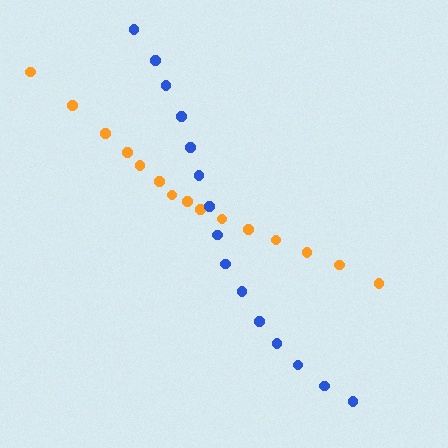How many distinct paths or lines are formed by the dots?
There are 2 distinct paths.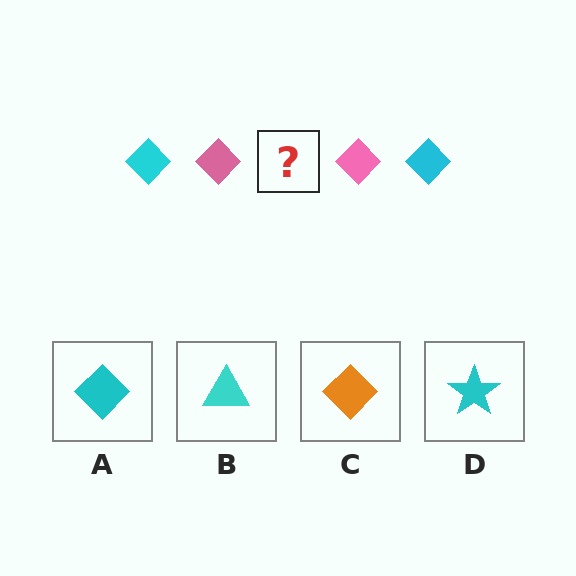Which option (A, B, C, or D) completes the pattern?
A.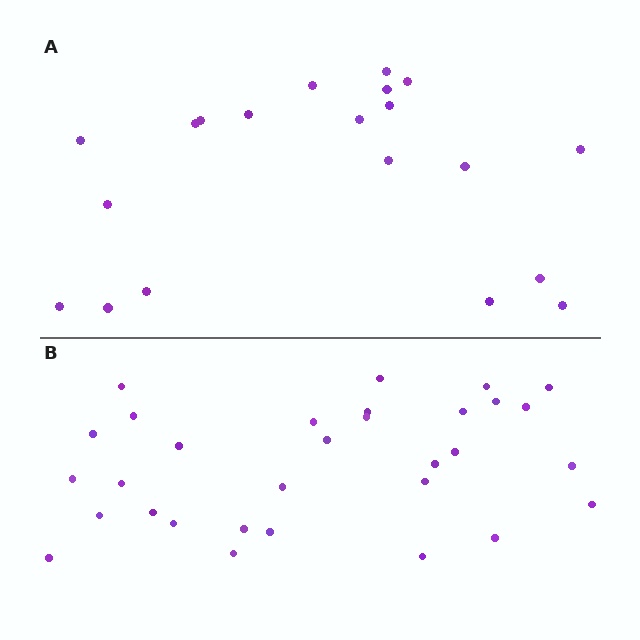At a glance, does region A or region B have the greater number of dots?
Region B (the bottom region) has more dots.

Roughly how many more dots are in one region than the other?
Region B has roughly 12 or so more dots than region A.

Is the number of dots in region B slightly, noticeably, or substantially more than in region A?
Region B has substantially more. The ratio is roughly 1.6 to 1.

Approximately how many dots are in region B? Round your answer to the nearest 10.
About 30 dots. (The exact count is 31, which rounds to 30.)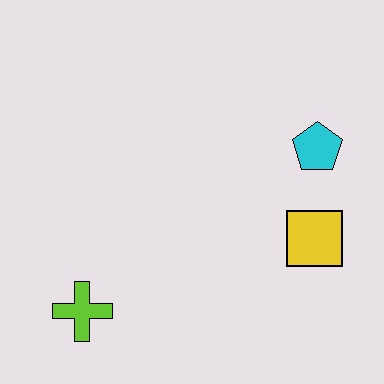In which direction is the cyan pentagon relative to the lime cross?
The cyan pentagon is to the right of the lime cross.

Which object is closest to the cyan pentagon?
The yellow square is closest to the cyan pentagon.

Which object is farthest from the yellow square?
The lime cross is farthest from the yellow square.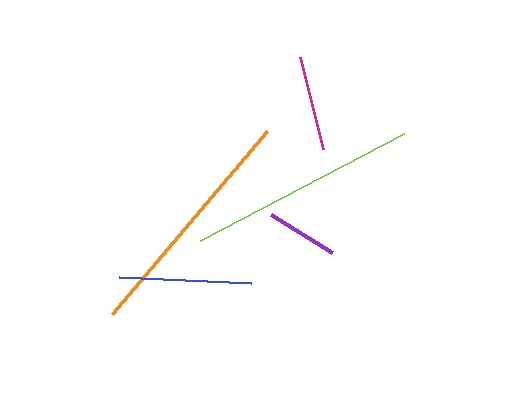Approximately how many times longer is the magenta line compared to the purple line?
The magenta line is approximately 1.3 times the length of the purple line.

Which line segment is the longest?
The orange line is the longest at approximately 240 pixels.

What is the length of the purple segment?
The purple segment is approximately 72 pixels long.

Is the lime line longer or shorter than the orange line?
The orange line is longer than the lime line.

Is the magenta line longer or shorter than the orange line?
The orange line is longer than the magenta line.